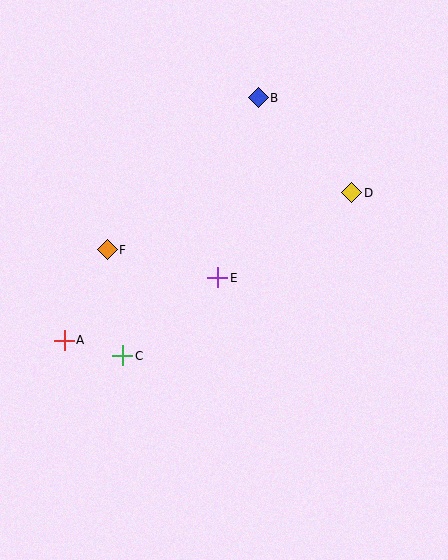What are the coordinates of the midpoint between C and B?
The midpoint between C and B is at (191, 227).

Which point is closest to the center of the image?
Point E at (218, 278) is closest to the center.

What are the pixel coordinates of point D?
Point D is at (352, 193).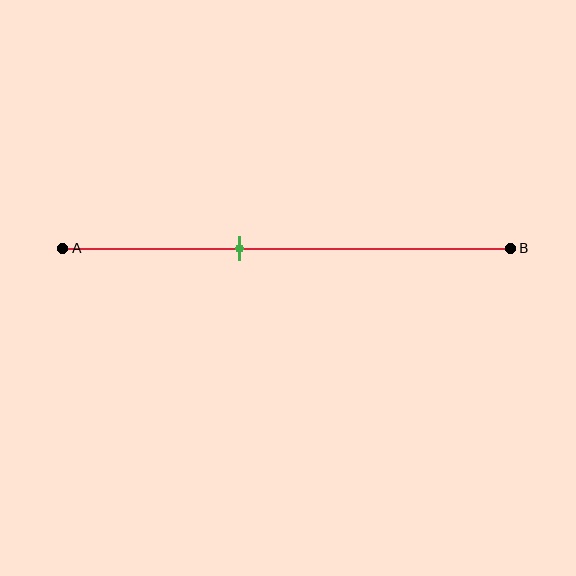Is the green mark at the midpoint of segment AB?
No, the mark is at about 40% from A, not at the 50% midpoint.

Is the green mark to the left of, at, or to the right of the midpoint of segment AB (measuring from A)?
The green mark is to the left of the midpoint of segment AB.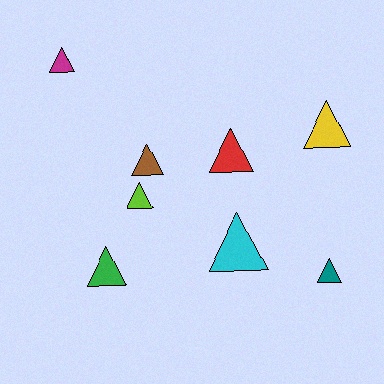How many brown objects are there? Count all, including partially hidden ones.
There is 1 brown object.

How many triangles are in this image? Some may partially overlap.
There are 8 triangles.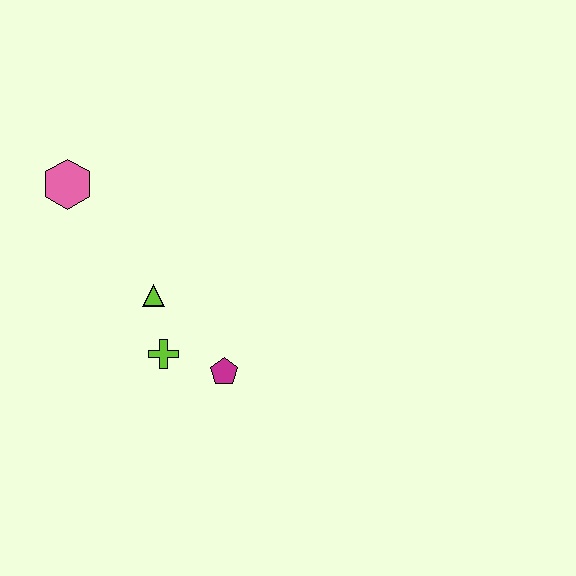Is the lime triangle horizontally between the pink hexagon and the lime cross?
Yes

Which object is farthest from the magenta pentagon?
The pink hexagon is farthest from the magenta pentagon.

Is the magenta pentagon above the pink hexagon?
No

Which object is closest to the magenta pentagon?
The lime cross is closest to the magenta pentagon.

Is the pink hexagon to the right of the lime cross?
No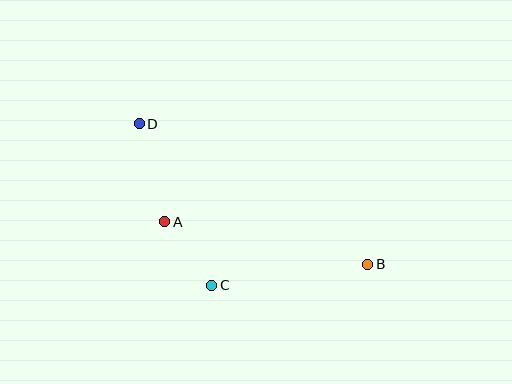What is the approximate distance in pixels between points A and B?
The distance between A and B is approximately 207 pixels.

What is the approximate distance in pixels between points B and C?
The distance between B and C is approximately 157 pixels.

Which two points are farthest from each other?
Points B and D are farthest from each other.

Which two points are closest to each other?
Points A and C are closest to each other.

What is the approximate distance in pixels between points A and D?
The distance between A and D is approximately 101 pixels.